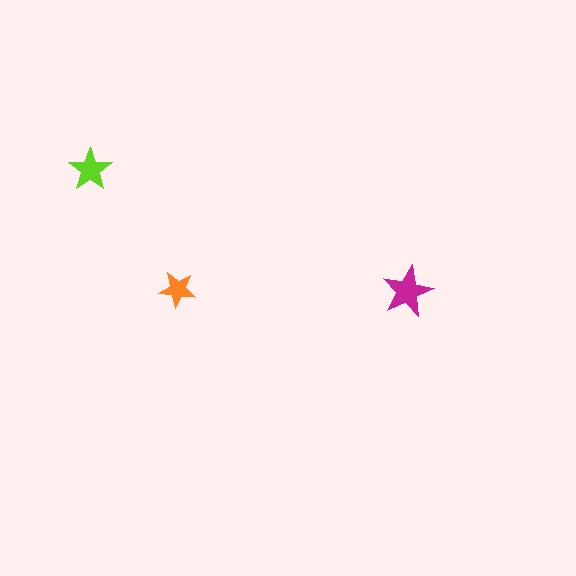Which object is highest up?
The lime star is topmost.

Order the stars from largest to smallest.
the magenta one, the lime one, the orange one.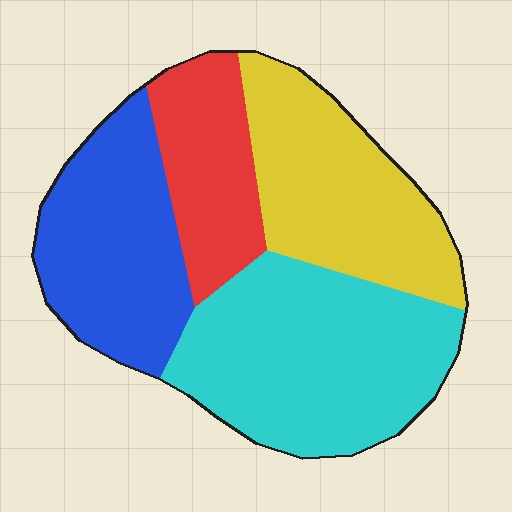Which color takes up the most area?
Cyan, at roughly 35%.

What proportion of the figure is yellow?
Yellow covers 25% of the figure.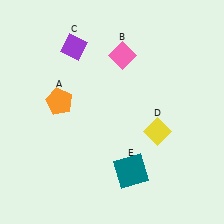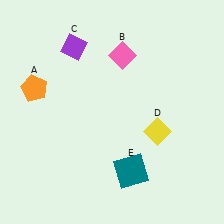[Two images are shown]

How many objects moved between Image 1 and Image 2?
1 object moved between the two images.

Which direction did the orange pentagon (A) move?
The orange pentagon (A) moved left.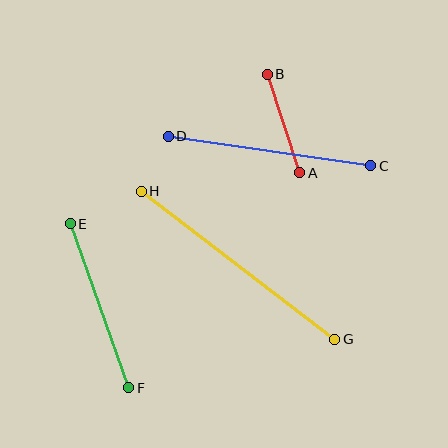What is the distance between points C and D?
The distance is approximately 205 pixels.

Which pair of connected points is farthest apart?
Points G and H are farthest apart.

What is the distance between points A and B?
The distance is approximately 104 pixels.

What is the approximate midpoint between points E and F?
The midpoint is at approximately (100, 306) pixels.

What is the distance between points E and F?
The distance is approximately 174 pixels.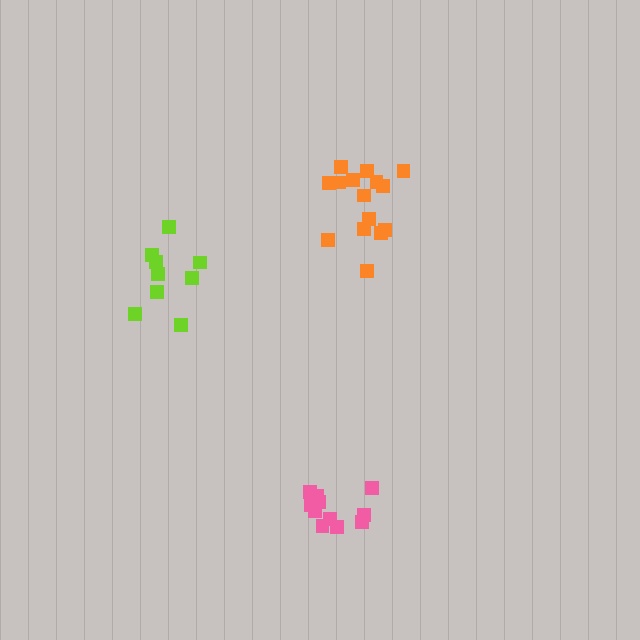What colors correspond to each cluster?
The clusters are colored: orange, lime, pink.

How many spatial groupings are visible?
There are 3 spatial groupings.